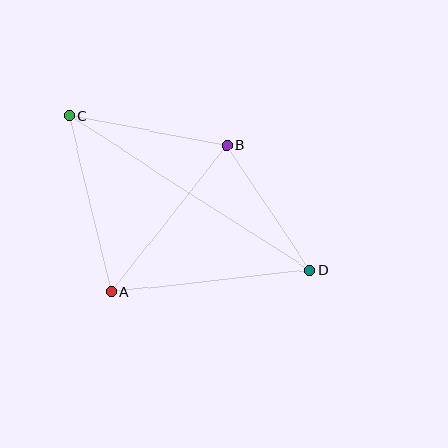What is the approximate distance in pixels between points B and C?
The distance between B and C is approximately 160 pixels.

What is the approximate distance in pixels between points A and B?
The distance between A and B is approximately 187 pixels.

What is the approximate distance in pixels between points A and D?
The distance between A and D is approximately 200 pixels.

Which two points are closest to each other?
Points B and D are closest to each other.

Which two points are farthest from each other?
Points C and D are farthest from each other.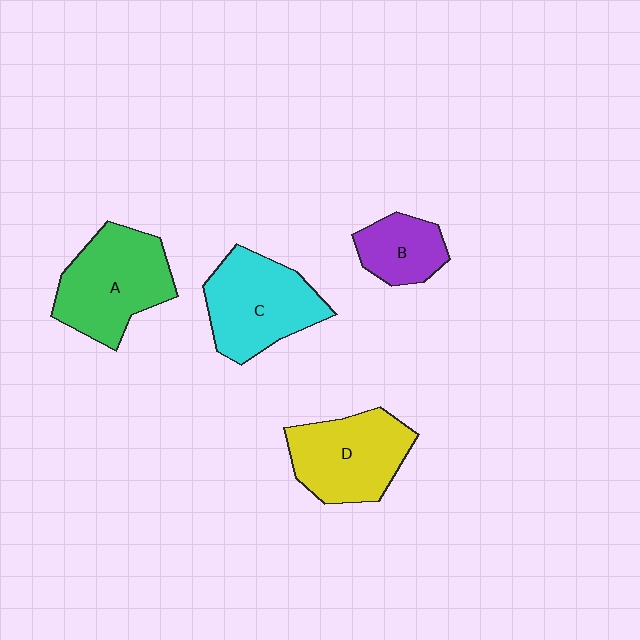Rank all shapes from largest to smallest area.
From largest to smallest: A (green), C (cyan), D (yellow), B (purple).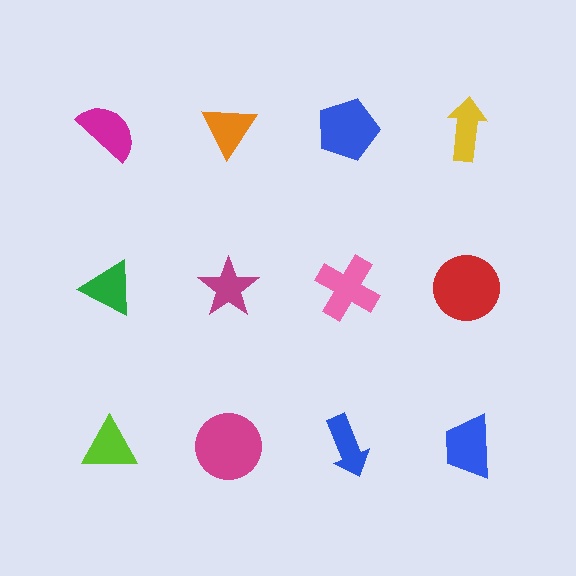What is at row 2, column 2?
A magenta star.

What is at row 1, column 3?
A blue pentagon.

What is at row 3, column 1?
A lime triangle.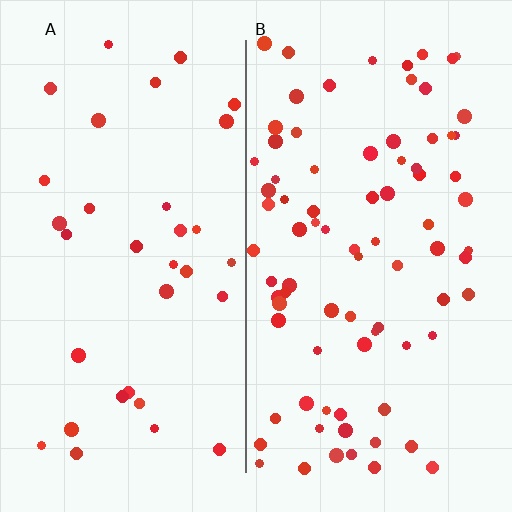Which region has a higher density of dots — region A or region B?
B (the right).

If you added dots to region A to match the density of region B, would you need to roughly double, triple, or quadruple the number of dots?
Approximately double.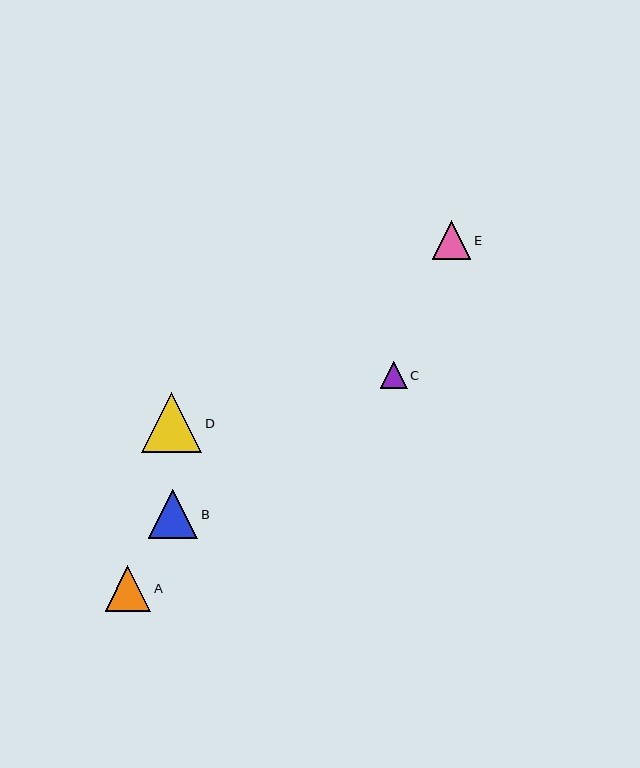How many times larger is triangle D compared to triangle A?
Triangle D is approximately 1.3 times the size of triangle A.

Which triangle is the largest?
Triangle D is the largest with a size of approximately 61 pixels.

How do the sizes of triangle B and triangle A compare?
Triangle B and triangle A are approximately the same size.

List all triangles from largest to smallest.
From largest to smallest: D, B, A, E, C.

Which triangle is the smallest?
Triangle C is the smallest with a size of approximately 27 pixels.